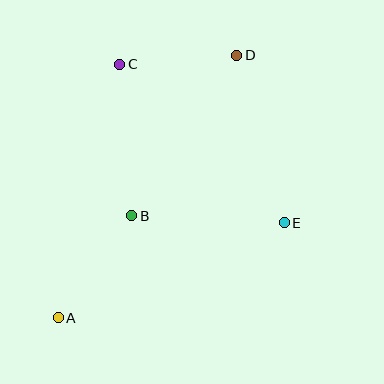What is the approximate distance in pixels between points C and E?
The distance between C and E is approximately 228 pixels.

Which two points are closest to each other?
Points C and D are closest to each other.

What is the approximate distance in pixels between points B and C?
The distance between B and C is approximately 152 pixels.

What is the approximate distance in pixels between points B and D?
The distance between B and D is approximately 192 pixels.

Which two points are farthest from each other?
Points A and D are farthest from each other.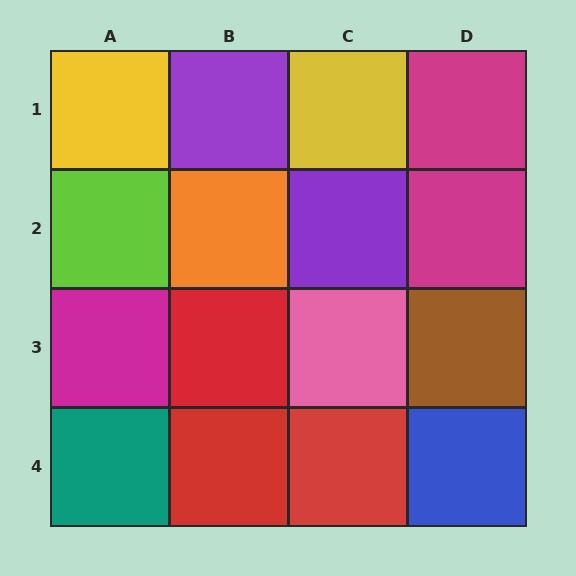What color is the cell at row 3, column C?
Pink.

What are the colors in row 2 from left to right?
Lime, orange, purple, magenta.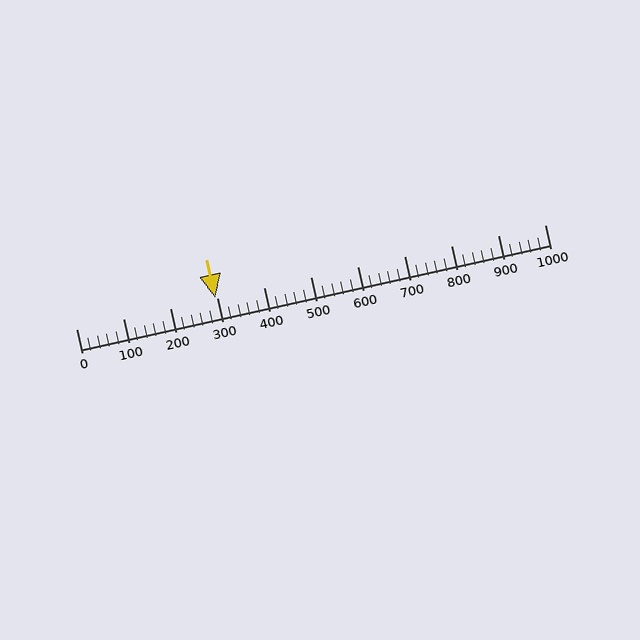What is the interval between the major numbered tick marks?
The major tick marks are spaced 100 units apart.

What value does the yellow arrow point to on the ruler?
The yellow arrow points to approximately 297.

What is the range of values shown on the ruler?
The ruler shows values from 0 to 1000.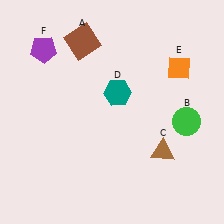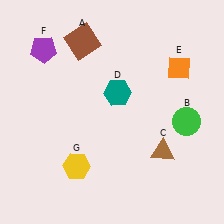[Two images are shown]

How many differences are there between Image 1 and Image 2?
There is 1 difference between the two images.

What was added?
A yellow hexagon (G) was added in Image 2.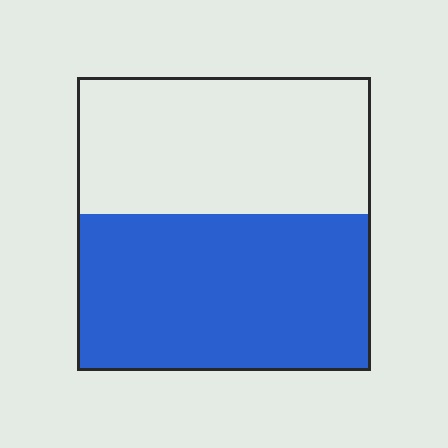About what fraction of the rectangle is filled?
About one half (1/2).